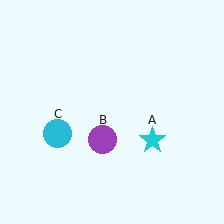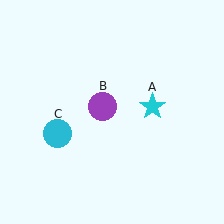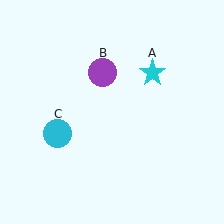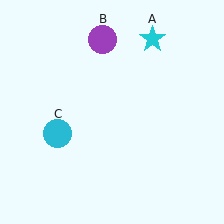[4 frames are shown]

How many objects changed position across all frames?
2 objects changed position: cyan star (object A), purple circle (object B).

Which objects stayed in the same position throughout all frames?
Cyan circle (object C) remained stationary.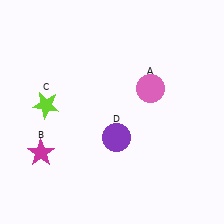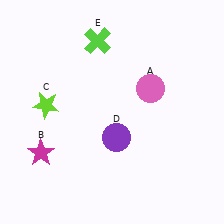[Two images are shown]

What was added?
A lime cross (E) was added in Image 2.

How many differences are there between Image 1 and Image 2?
There is 1 difference between the two images.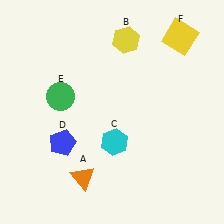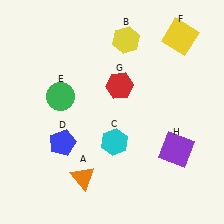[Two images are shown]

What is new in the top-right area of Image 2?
A red hexagon (G) was added in the top-right area of Image 2.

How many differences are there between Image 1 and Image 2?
There are 2 differences between the two images.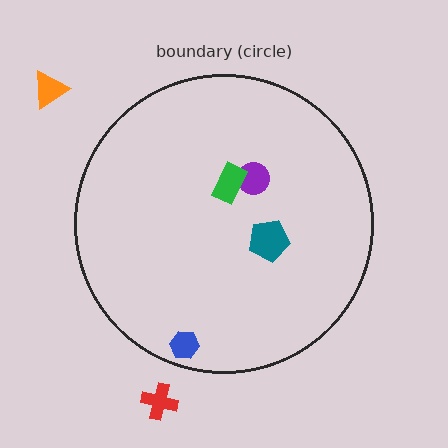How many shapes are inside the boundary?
4 inside, 2 outside.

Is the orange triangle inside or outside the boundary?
Outside.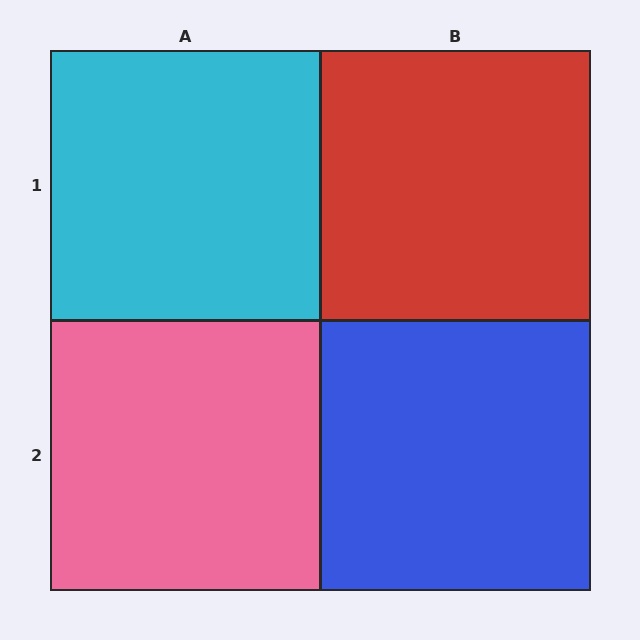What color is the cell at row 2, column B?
Blue.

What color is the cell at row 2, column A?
Pink.